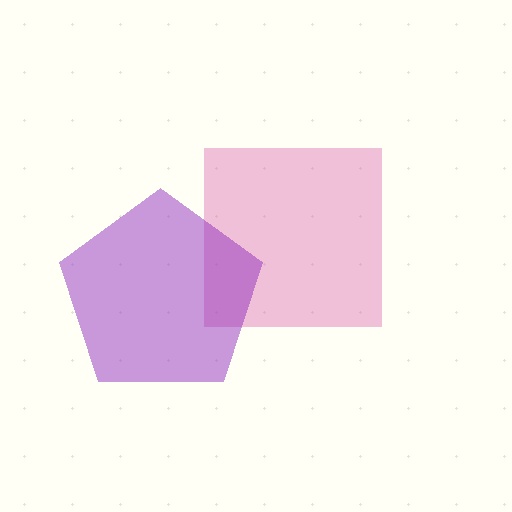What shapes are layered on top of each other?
The layered shapes are: a pink square, a purple pentagon.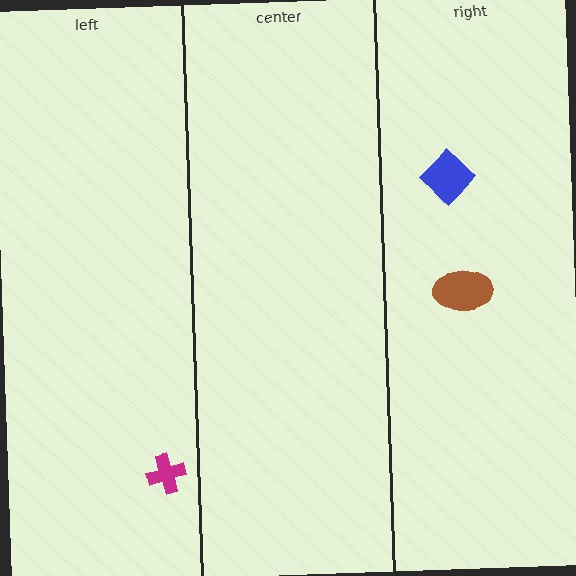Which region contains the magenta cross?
The left region.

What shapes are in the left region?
The magenta cross.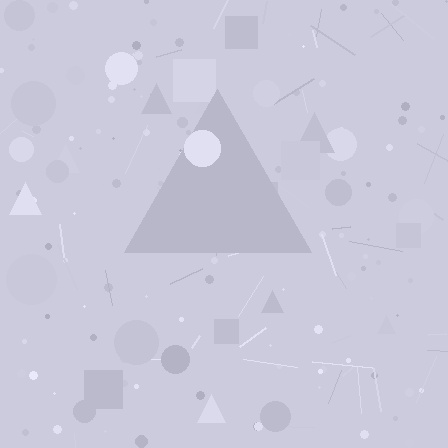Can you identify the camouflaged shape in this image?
The camouflaged shape is a triangle.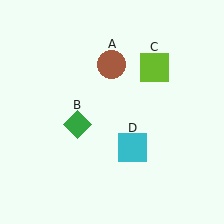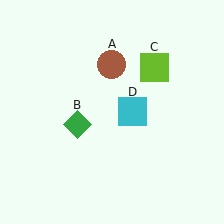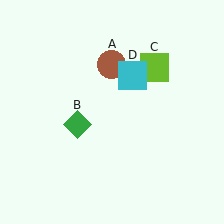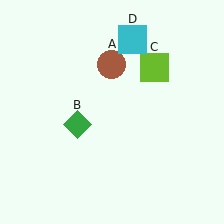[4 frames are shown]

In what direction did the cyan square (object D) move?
The cyan square (object D) moved up.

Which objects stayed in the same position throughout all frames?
Brown circle (object A) and green diamond (object B) and lime square (object C) remained stationary.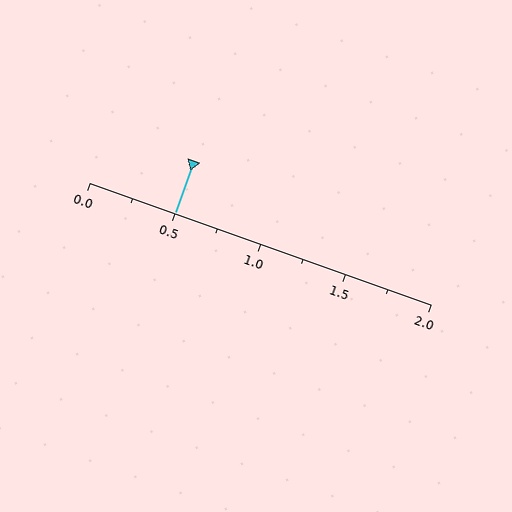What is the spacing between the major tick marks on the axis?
The major ticks are spaced 0.5 apart.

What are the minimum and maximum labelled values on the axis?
The axis runs from 0.0 to 2.0.